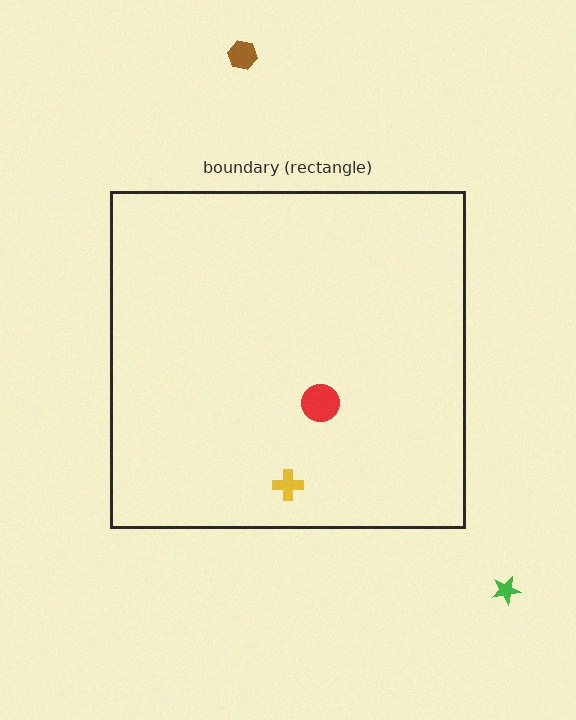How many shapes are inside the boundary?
2 inside, 2 outside.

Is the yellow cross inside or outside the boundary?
Inside.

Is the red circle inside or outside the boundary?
Inside.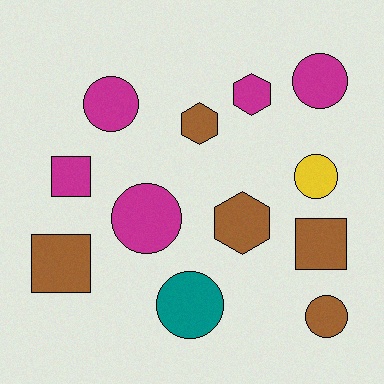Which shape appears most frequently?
Circle, with 6 objects.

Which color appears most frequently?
Brown, with 5 objects.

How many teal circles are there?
There is 1 teal circle.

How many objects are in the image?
There are 12 objects.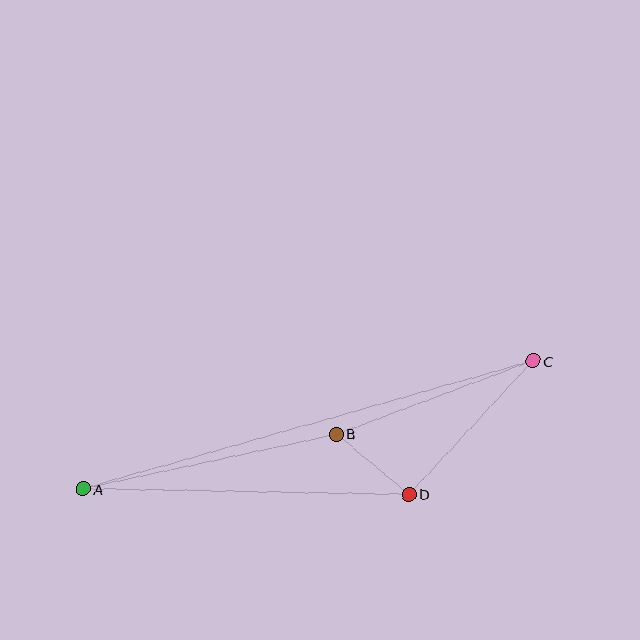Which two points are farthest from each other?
Points A and C are farthest from each other.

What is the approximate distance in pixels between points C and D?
The distance between C and D is approximately 182 pixels.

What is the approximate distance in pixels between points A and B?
The distance between A and B is approximately 259 pixels.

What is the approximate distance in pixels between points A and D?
The distance between A and D is approximately 326 pixels.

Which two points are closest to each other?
Points B and D are closest to each other.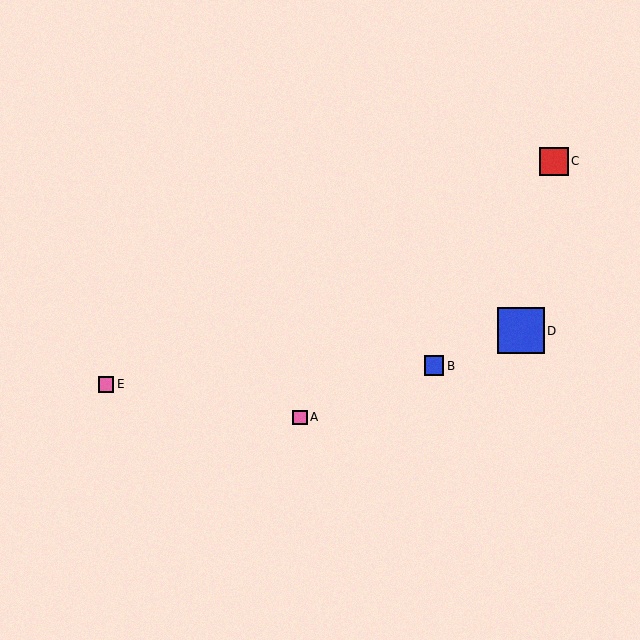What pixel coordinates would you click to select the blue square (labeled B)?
Click at (434, 366) to select the blue square B.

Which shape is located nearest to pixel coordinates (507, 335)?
The blue square (labeled D) at (521, 331) is nearest to that location.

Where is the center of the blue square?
The center of the blue square is at (434, 366).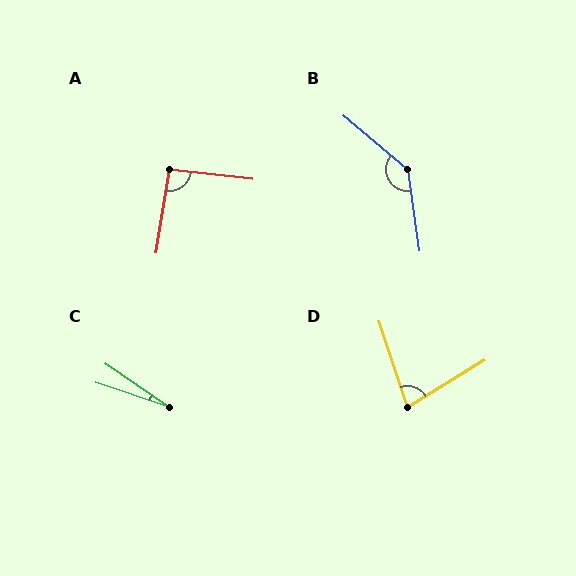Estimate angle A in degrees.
Approximately 93 degrees.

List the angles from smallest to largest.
C (16°), D (77°), A (93°), B (138°).